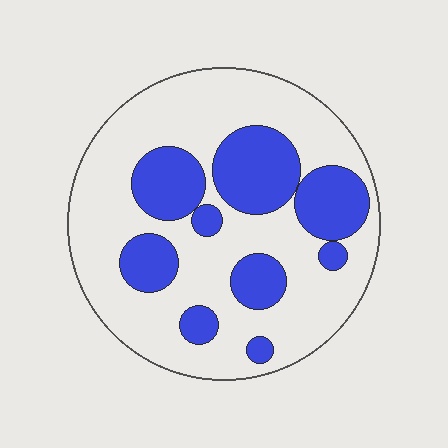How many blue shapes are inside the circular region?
9.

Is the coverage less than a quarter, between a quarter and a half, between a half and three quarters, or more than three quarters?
Between a quarter and a half.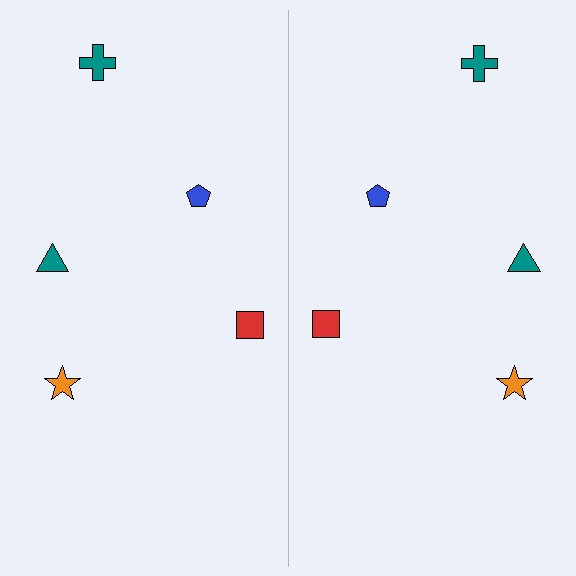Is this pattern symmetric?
Yes, this pattern has bilateral (reflection) symmetry.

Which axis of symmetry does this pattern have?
The pattern has a vertical axis of symmetry running through the center of the image.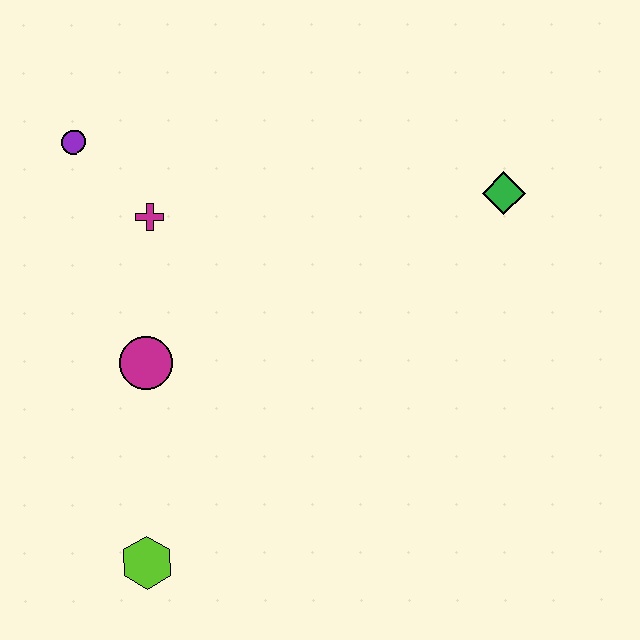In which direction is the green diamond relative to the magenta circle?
The green diamond is to the right of the magenta circle.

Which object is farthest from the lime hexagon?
The green diamond is farthest from the lime hexagon.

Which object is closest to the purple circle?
The magenta cross is closest to the purple circle.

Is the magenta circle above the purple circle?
No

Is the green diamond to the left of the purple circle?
No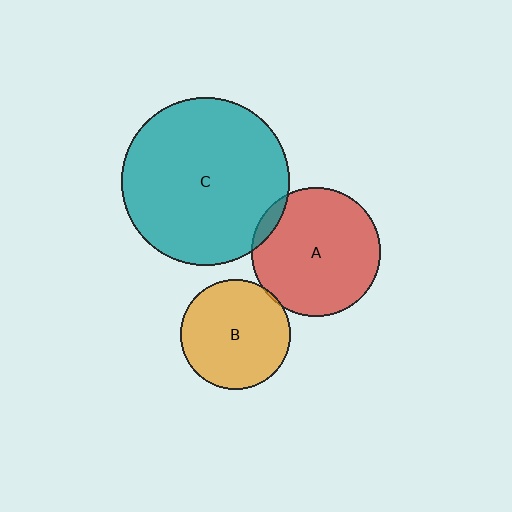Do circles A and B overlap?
Yes.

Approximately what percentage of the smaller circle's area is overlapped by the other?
Approximately 5%.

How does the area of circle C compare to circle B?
Approximately 2.3 times.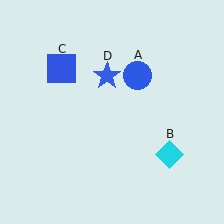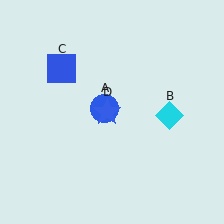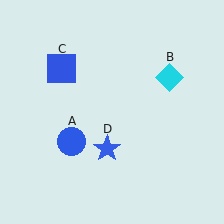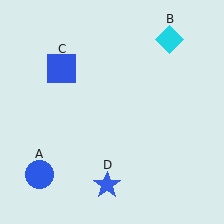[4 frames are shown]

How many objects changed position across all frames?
3 objects changed position: blue circle (object A), cyan diamond (object B), blue star (object D).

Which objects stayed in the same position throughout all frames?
Blue square (object C) remained stationary.